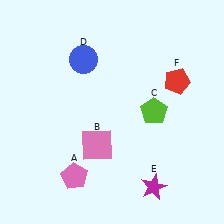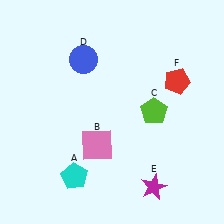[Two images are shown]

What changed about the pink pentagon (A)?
In Image 1, A is pink. In Image 2, it changed to cyan.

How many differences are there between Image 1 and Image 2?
There is 1 difference between the two images.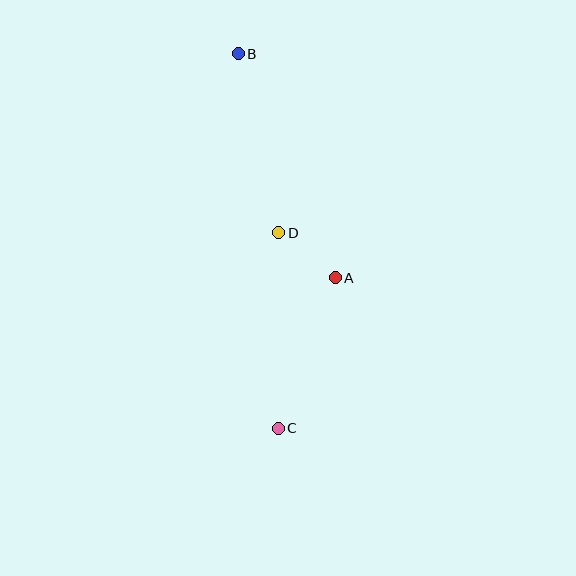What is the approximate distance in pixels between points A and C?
The distance between A and C is approximately 161 pixels.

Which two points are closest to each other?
Points A and D are closest to each other.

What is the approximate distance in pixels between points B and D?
The distance between B and D is approximately 183 pixels.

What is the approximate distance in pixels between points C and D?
The distance between C and D is approximately 195 pixels.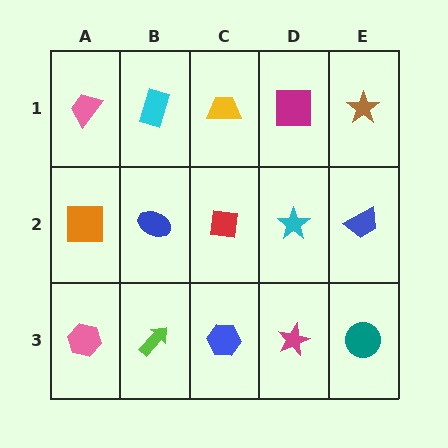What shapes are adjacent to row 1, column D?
A cyan star (row 2, column D), a yellow trapezoid (row 1, column C), a brown star (row 1, column E).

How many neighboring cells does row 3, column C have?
3.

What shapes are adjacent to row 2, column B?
A cyan rectangle (row 1, column B), a lime arrow (row 3, column B), an orange square (row 2, column A), a red square (row 2, column C).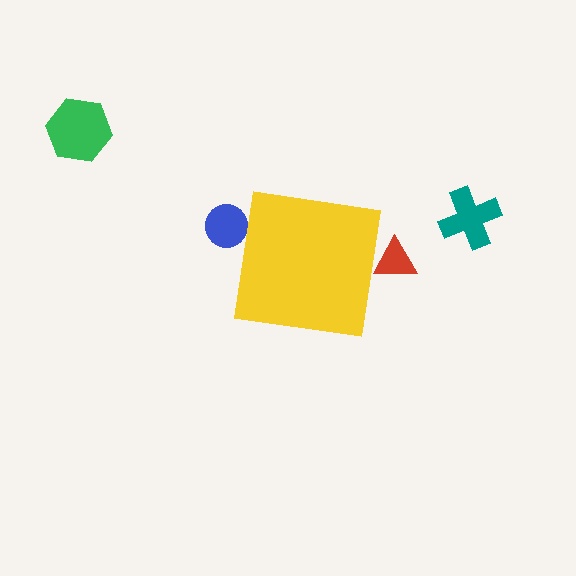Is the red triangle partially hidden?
Yes, the red triangle is partially hidden behind the yellow square.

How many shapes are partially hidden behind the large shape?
2 shapes are partially hidden.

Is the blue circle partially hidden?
Yes, the blue circle is partially hidden behind the yellow square.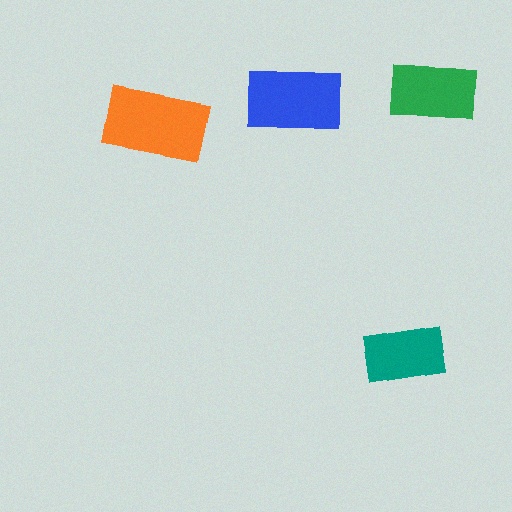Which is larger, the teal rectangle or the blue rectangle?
The blue one.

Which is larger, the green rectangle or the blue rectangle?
The blue one.